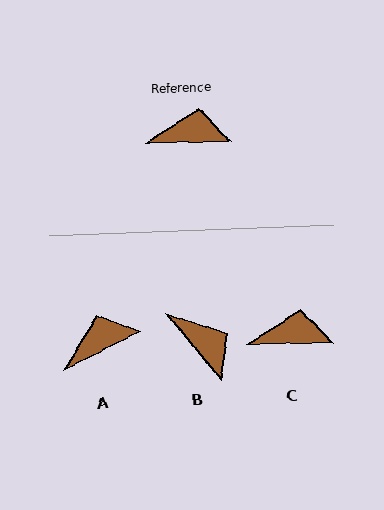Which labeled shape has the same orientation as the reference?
C.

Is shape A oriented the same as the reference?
No, it is off by about 26 degrees.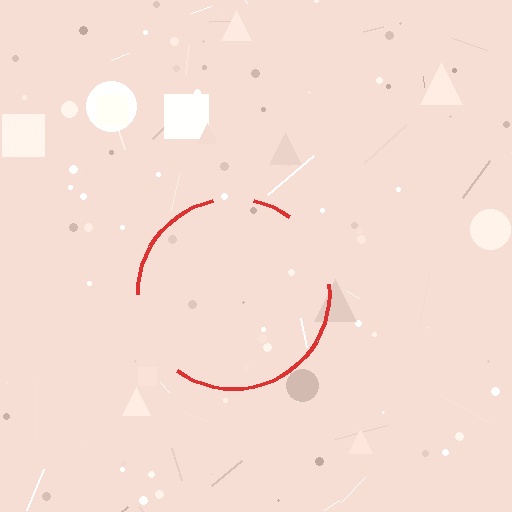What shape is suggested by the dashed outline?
The dashed outline suggests a circle.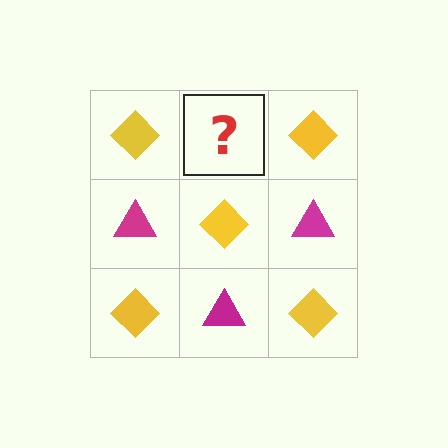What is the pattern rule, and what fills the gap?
The rule is that it alternates yellow diamond and magenta triangle in a checkerboard pattern. The gap should be filled with a magenta triangle.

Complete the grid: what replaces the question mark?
The question mark should be replaced with a magenta triangle.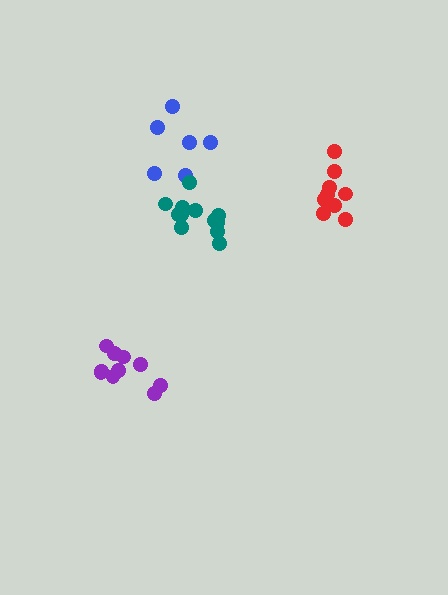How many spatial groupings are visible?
There are 4 spatial groupings.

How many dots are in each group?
Group 1: 6 dots, Group 2: 12 dots, Group 3: 10 dots, Group 4: 9 dots (37 total).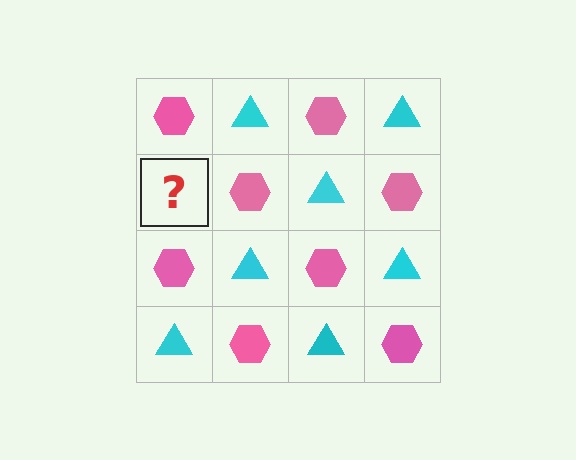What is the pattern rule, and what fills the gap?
The rule is that it alternates pink hexagon and cyan triangle in a checkerboard pattern. The gap should be filled with a cyan triangle.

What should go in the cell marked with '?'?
The missing cell should contain a cyan triangle.